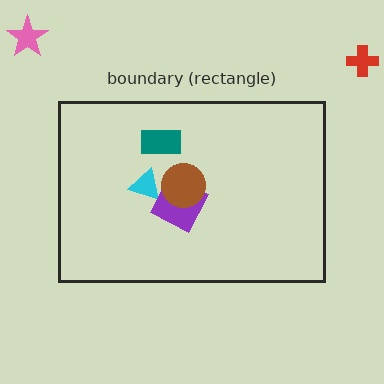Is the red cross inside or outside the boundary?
Outside.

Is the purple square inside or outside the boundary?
Inside.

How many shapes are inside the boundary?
4 inside, 2 outside.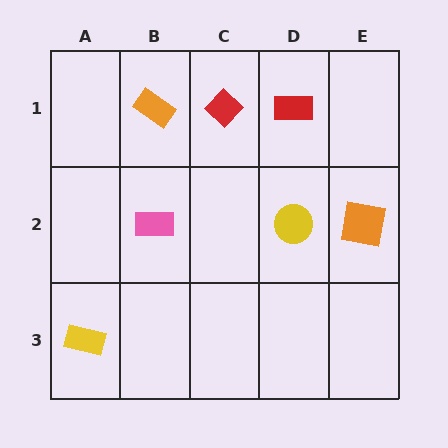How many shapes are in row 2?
3 shapes.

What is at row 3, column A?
A yellow rectangle.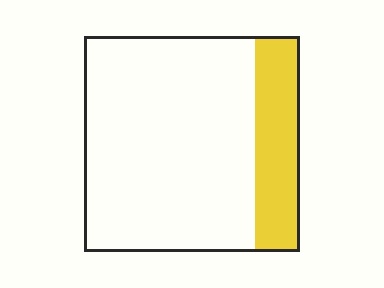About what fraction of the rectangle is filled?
About one fifth (1/5).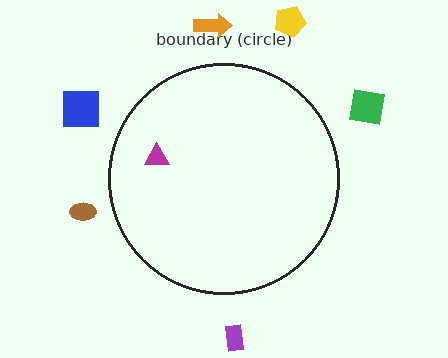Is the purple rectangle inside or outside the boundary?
Outside.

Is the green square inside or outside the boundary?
Outside.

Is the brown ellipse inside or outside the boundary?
Outside.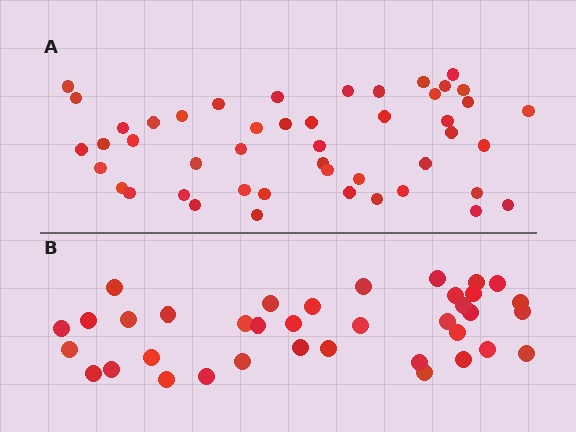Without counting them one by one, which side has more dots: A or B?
Region A (the top region) has more dots.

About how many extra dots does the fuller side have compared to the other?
Region A has roughly 10 or so more dots than region B.